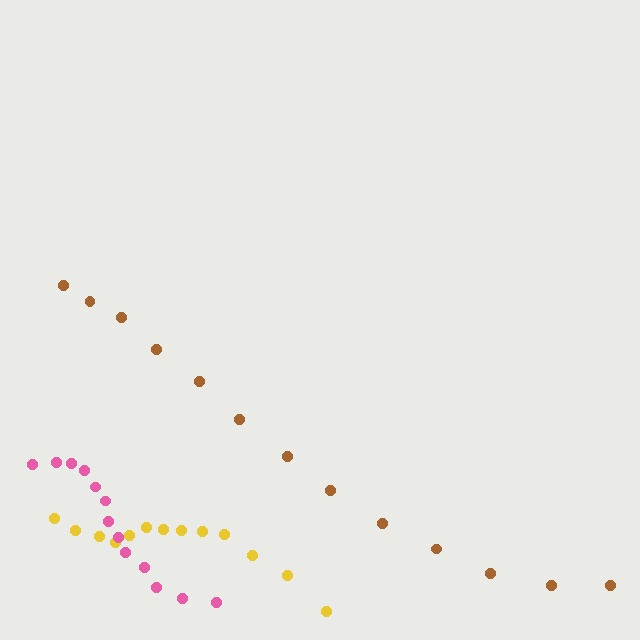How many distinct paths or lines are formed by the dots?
There are 3 distinct paths.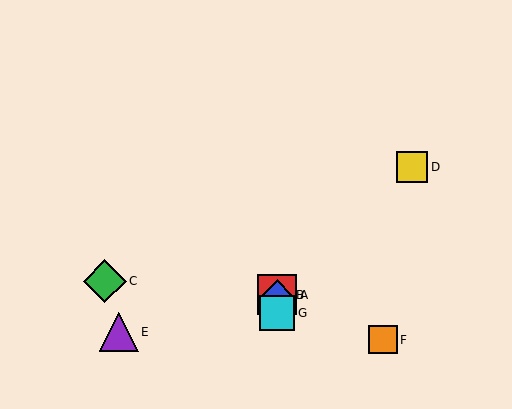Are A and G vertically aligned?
Yes, both are at x≈277.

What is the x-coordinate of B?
Object B is at x≈277.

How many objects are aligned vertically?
3 objects (A, B, G) are aligned vertically.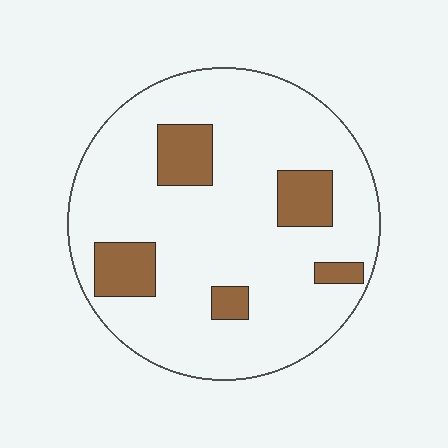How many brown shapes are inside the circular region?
5.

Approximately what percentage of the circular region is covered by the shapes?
Approximately 15%.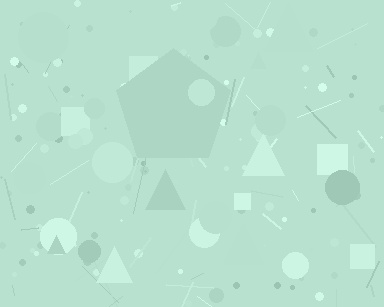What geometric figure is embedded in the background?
A pentagon is embedded in the background.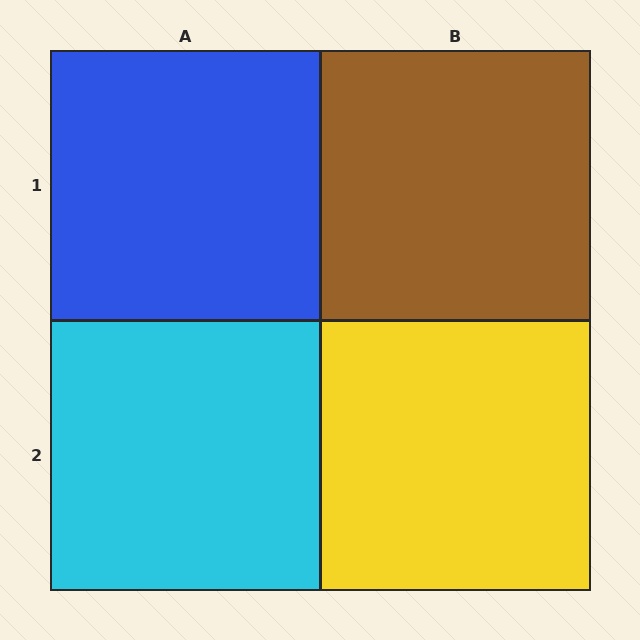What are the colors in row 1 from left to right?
Blue, brown.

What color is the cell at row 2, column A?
Cyan.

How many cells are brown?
1 cell is brown.